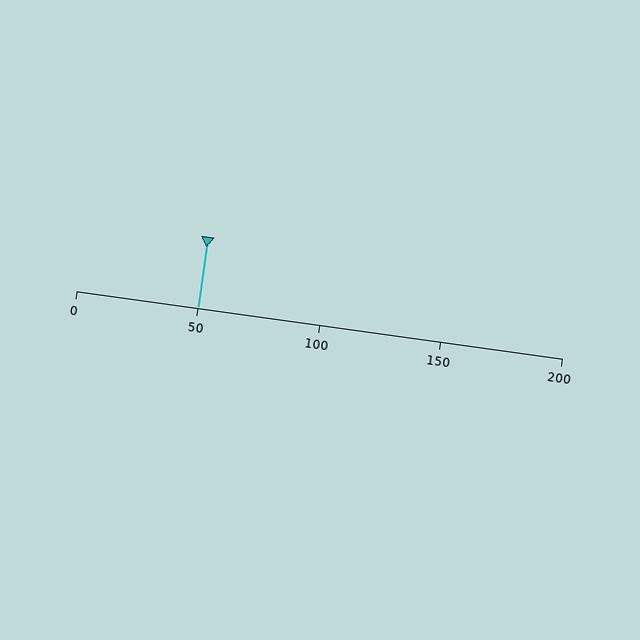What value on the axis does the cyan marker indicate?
The marker indicates approximately 50.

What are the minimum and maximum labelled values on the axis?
The axis runs from 0 to 200.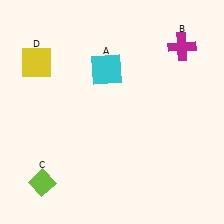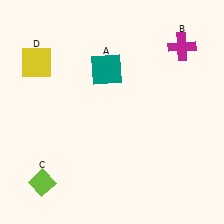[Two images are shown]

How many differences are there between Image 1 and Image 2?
There is 1 difference between the two images.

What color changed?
The square (A) changed from cyan in Image 1 to teal in Image 2.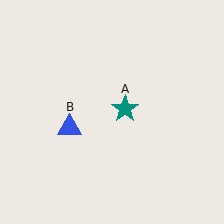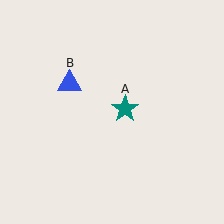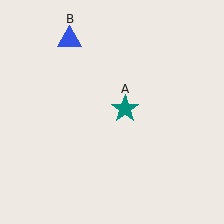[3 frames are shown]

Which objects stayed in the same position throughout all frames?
Teal star (object A) remained stationary.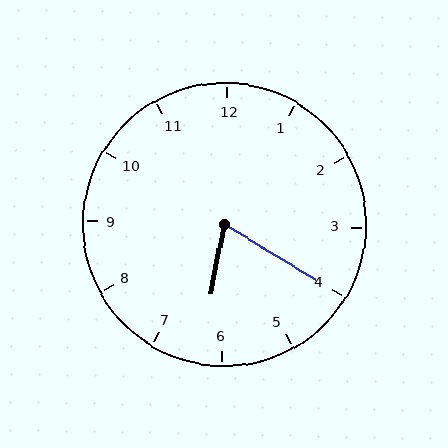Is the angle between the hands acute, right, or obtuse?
It is acute.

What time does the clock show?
6:20.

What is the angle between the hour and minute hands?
Approximately 70 degrees.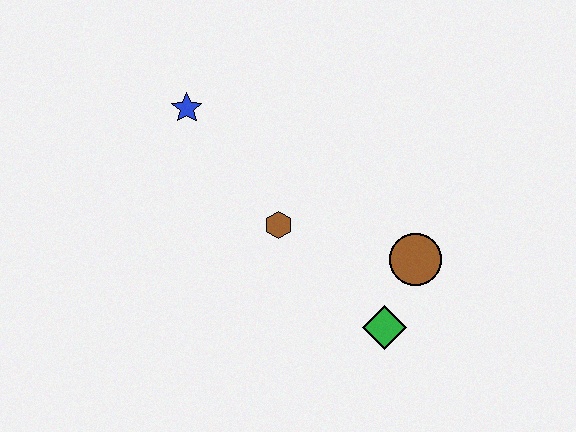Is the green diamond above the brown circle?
No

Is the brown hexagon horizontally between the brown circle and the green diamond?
No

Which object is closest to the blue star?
The brown hexagon is closest to the blue star.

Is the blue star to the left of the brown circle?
Yes